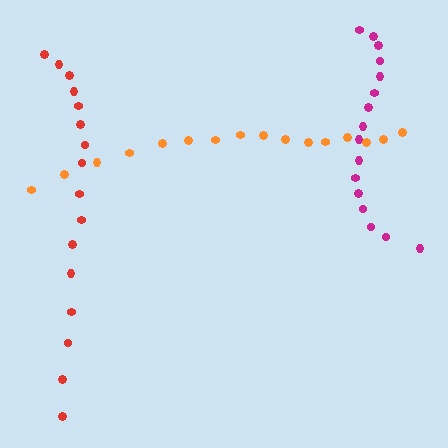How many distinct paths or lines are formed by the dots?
There are 3 distinct paths.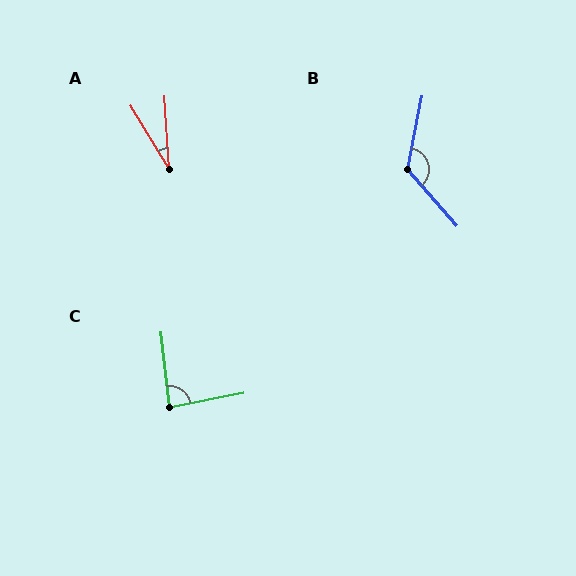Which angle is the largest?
B, at approximately 128 degrees.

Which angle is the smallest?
A, at approximately 28 degrees.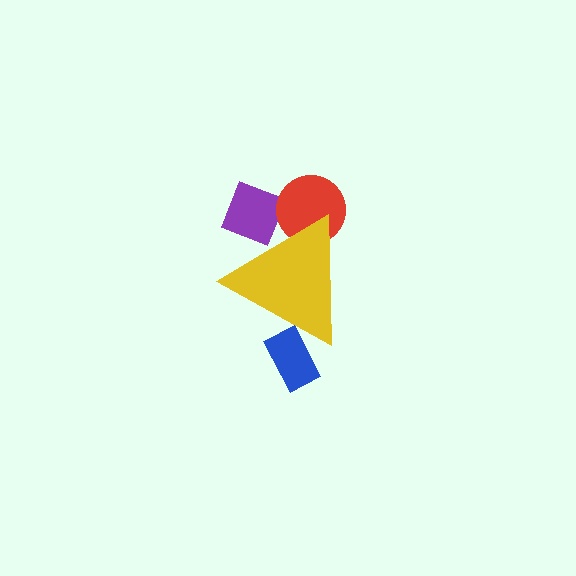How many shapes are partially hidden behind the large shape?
3 shapes are partially hidden.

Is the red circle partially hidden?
Yes, the red circle is partially hidden behind the yellow triangle.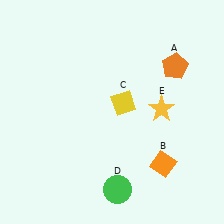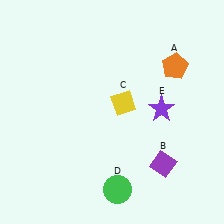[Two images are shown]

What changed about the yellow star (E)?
In Image 1, E is yellow. In Image 2, it changed to purple.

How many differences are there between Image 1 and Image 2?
There are 2 differences between the two images.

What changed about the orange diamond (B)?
In Image 1, B is orange. In Image 2, it changed to purple.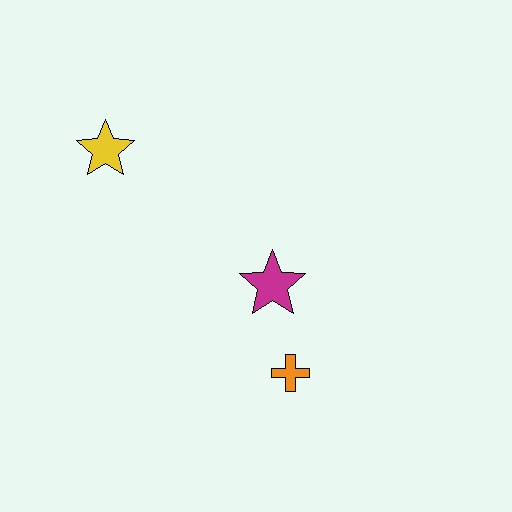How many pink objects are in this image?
There are no pink objects.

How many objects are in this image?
There are 3 objects.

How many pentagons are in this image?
There are no pentagons.